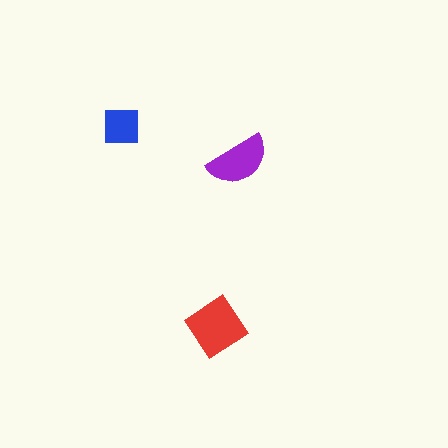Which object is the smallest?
The blue square.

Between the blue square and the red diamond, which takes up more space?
The red diamond.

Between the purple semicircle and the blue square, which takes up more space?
The purple semicircle.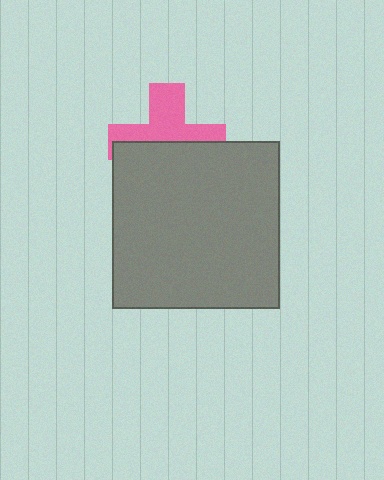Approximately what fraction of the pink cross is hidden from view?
Roughly 50% of the pink cross is hidden behind the gray square.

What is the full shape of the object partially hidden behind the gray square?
The partially hidden object is a pink cross.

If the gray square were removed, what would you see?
You would see the complete pink cross.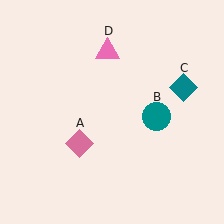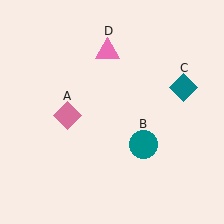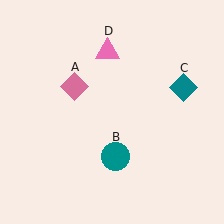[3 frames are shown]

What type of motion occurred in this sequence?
The pink diamond (object A), teal circle (object B) rotated clockwise around the center of the scene.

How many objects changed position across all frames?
2 objects changed position: pink diamond (object A), teal circle (object B).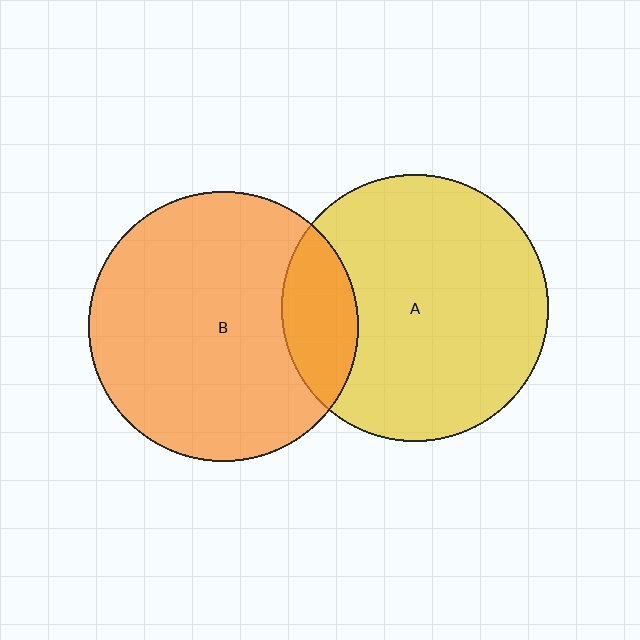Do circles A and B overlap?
Yes.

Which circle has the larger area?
Circle B (orange).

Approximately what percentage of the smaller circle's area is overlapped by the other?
Approximately 15%.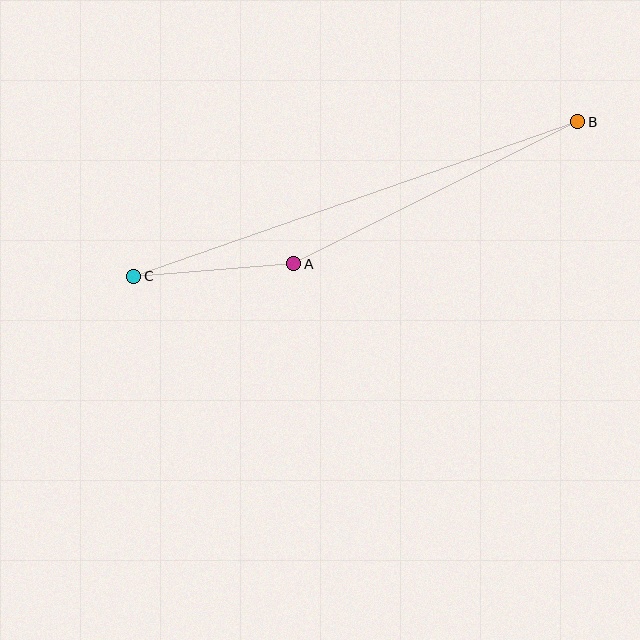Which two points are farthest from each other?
Points B and C are farthest from each other.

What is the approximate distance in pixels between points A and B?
The distance between A and B is approximately 317 pixels.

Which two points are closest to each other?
Points A and C are closest to each other.